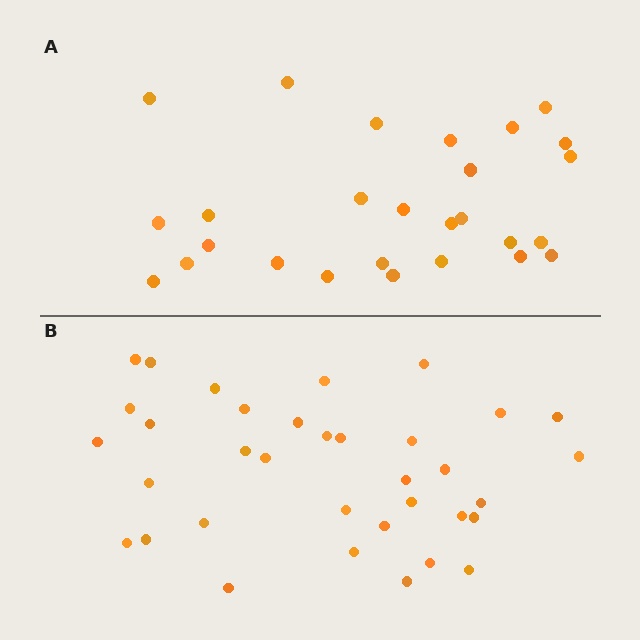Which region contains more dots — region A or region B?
Region B (the bottom region) has more dots.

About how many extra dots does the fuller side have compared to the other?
Region B has roughly 8 or so more dots than region A.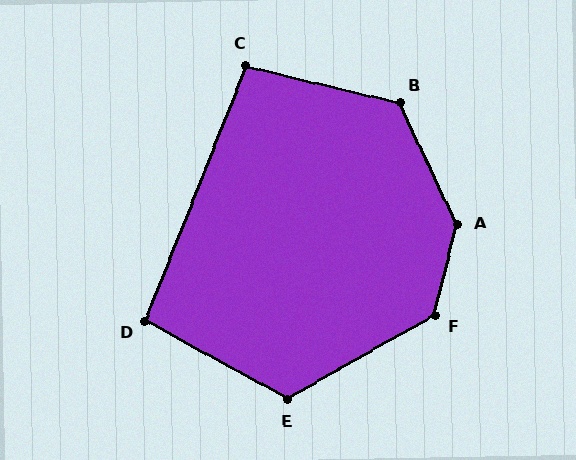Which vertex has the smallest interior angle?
D, at approximately 97 degrees.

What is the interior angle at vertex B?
Approximately 129 degrees (obtuse).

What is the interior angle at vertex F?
Approximately 134 degrees (obtuse).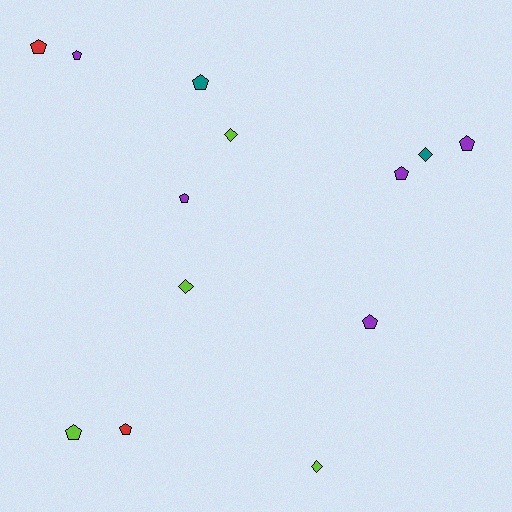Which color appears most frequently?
Purple, with 5 objects.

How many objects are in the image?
There are 13 objects.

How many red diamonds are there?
There are no red diamonds.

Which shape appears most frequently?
Pentagon, with 9 objects.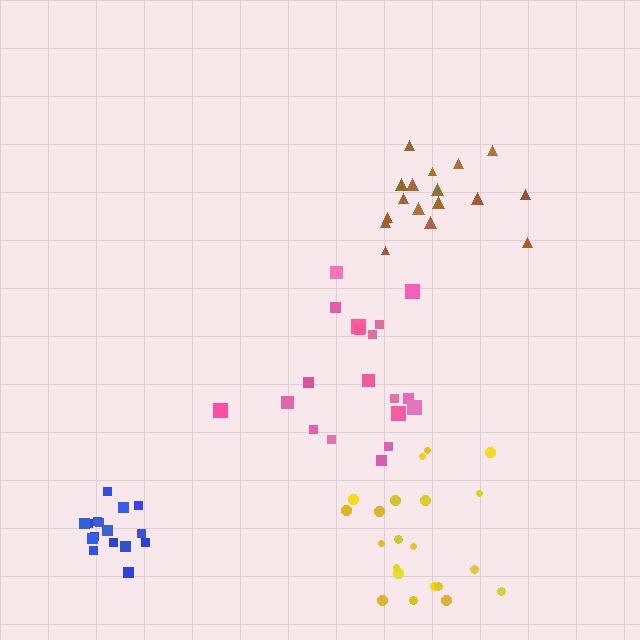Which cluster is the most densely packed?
Blue.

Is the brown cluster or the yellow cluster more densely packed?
Brown.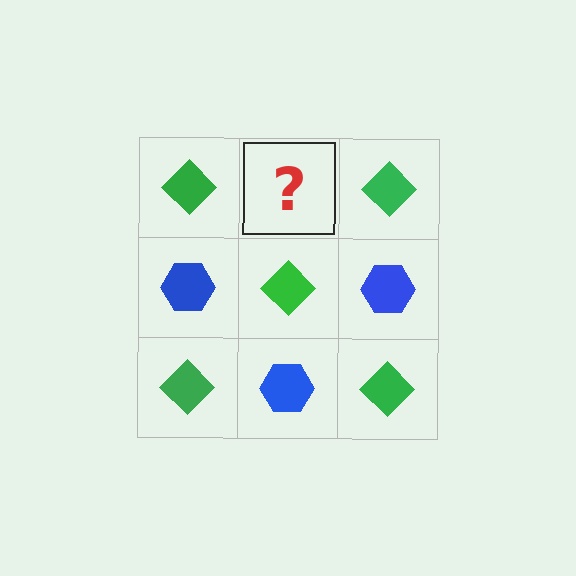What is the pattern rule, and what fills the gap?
The rule is that it alternates green diamond and blue hexagon in a checkerboard pattern. The gap should be filled with a blue hexagon.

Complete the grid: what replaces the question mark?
The question mark should be replaced with a blue hexagon.